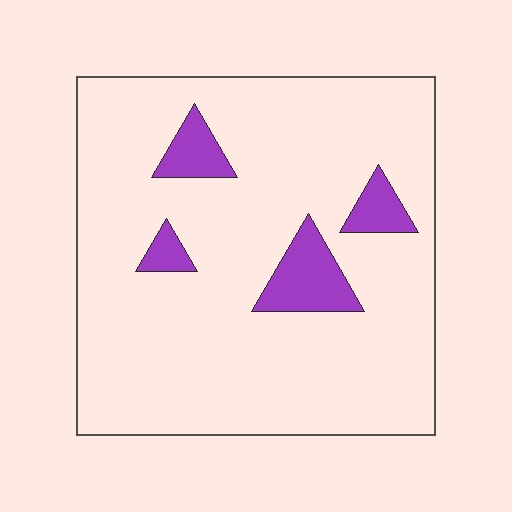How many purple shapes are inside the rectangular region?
4.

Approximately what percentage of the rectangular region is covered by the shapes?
Approximately 10%.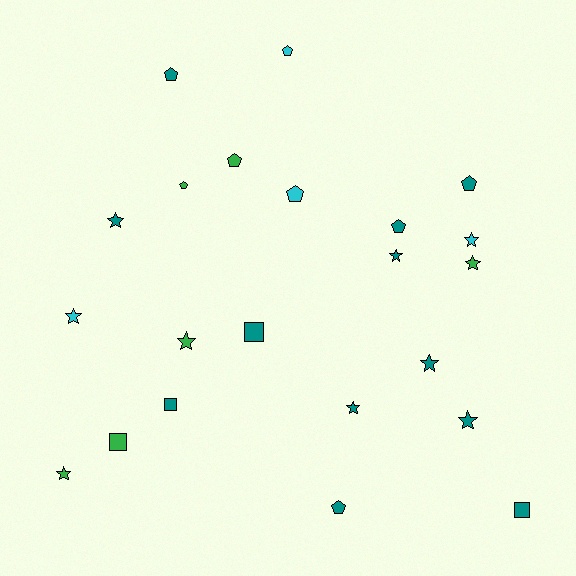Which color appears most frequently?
Teal, with 12 objects.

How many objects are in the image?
There are 22 objects.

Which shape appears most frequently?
Star, with 10 objects.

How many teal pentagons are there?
There are 4 teal pentagons.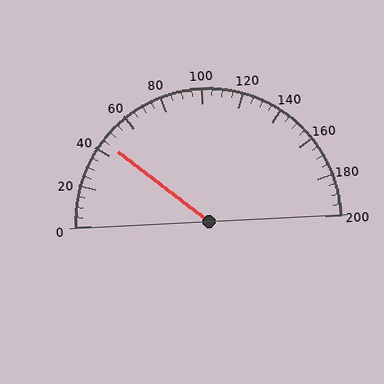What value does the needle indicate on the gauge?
The needle indicates approximately 45.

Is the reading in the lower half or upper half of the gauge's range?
The reading is in the lower half of the range (0 to 200).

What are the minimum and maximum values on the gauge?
The gauge ranges from 0 to 200.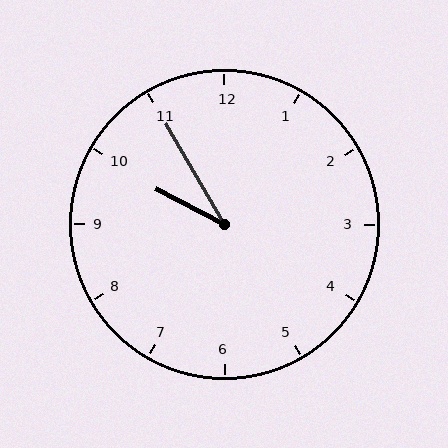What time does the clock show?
9:55.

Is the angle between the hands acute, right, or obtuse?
It is acute.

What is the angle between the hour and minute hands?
Approximately 32 degrees.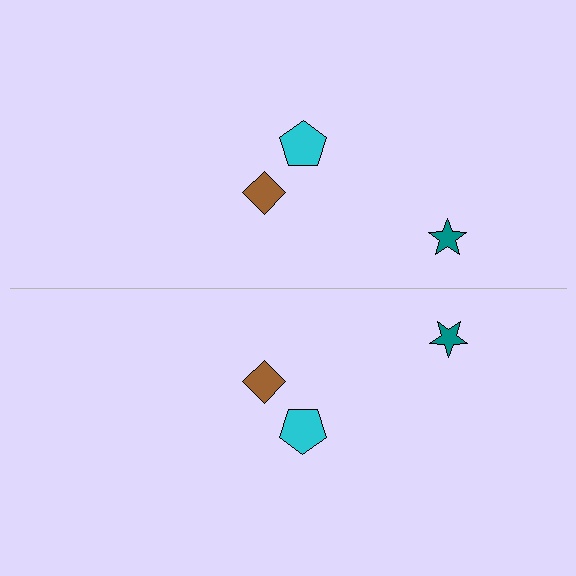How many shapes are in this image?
There are 6 shapes in this image.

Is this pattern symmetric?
Yes, this pattern has bilateral (reflection) symmetry.